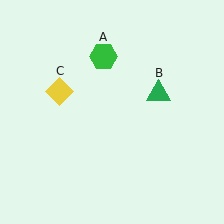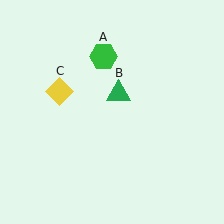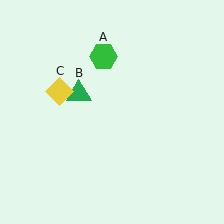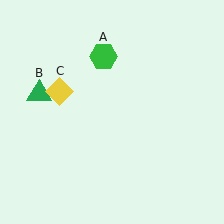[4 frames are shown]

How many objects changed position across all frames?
1 object changed position: green triangle (object B).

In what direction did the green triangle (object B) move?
The green triangle (object B) moved left.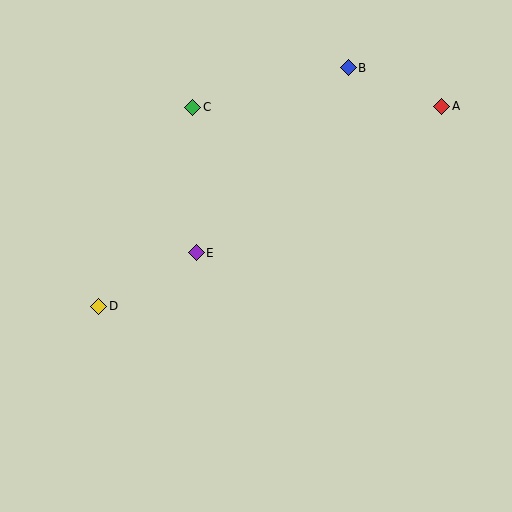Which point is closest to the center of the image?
Point E at (196, 253) is closest to the center.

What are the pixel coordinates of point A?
Point A is at (442, 106).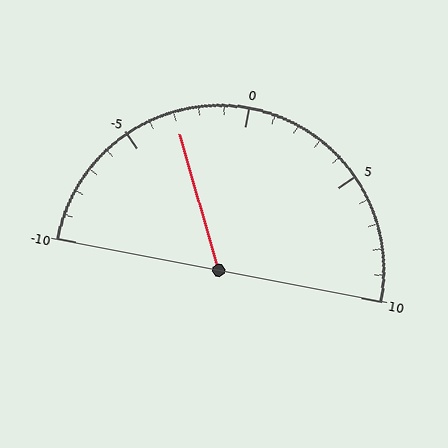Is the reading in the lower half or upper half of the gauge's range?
The reading is in the lower half of the range (-10 to 10).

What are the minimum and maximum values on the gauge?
The gauge ranges from -10 to 10.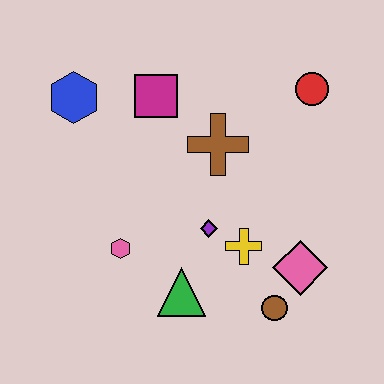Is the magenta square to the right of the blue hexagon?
Yes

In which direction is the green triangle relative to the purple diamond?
The green triangle is below the purple diamond.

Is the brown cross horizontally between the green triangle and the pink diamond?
Yes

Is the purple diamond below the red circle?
Yes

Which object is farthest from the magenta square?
The brown circle is farthest from the magenta square.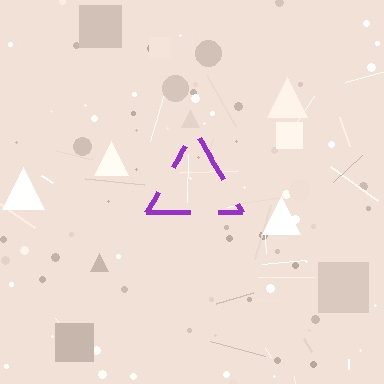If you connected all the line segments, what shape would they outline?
They would outline a triangle.